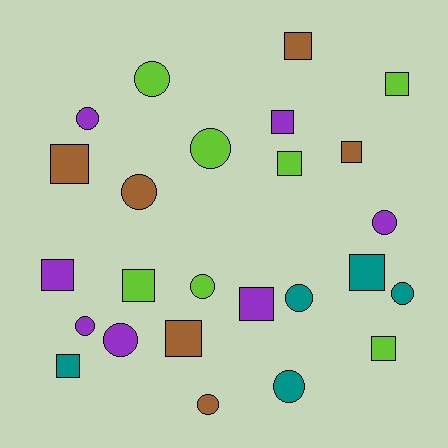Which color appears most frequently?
Purple, with 7 objects.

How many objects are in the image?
There are 25 objects.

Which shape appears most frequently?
Square, with 13 objects.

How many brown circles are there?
There are 2 brown circles.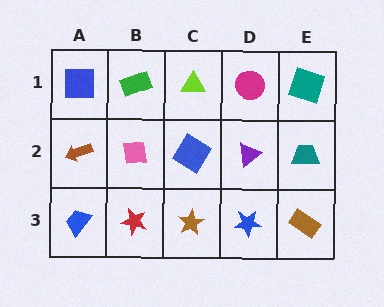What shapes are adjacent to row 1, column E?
A teal trapezoid (row 2, column E), a magenta circle (row 1, column D).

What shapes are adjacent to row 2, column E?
A teal square (row 1, column E), a brown rectangle (row 3, column E), a purple triangle (row 2, column D).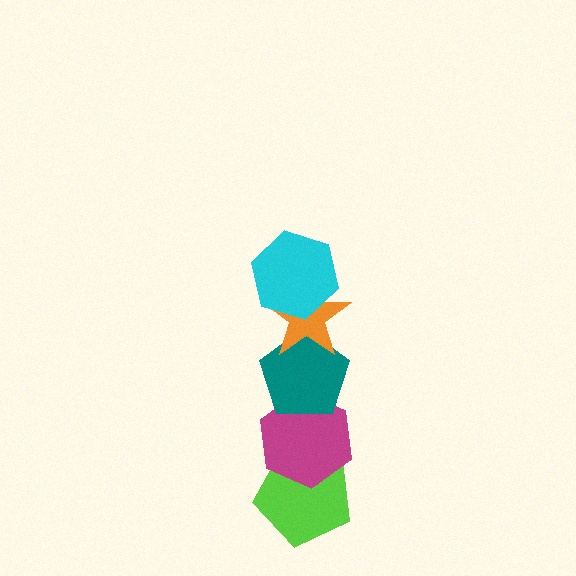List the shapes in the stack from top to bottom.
From top to bottom: the cyan hexagon, the orange star, the teal pentagon, the magenta hexagon, the lime pentagon.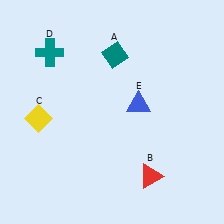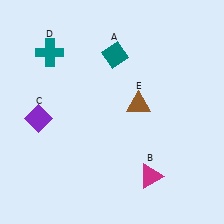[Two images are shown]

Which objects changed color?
B changed from red to magenta. C changed from yellow to purple. E changed from blue to brown.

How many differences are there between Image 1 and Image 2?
There are 3 differences between the two images.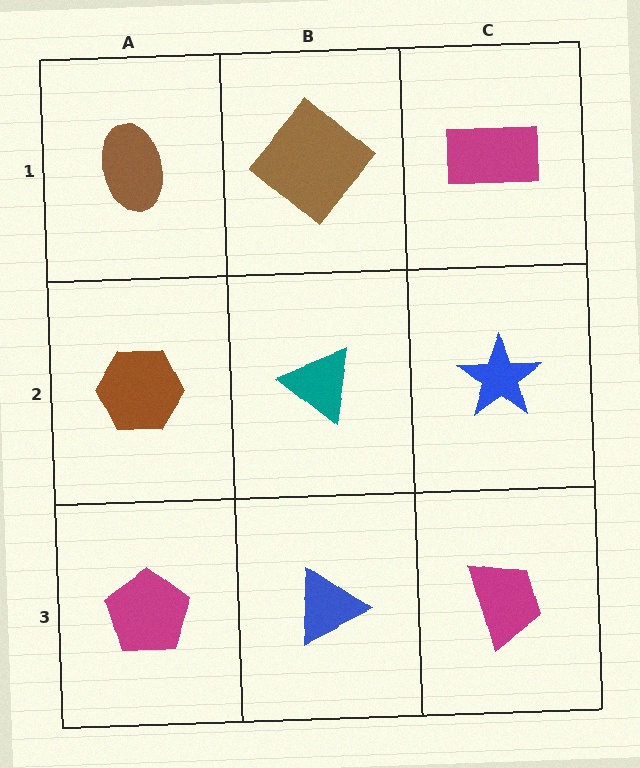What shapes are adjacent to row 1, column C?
A blue star (row 2, column C), a brown diamond (row 1, column B).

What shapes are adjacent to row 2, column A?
A brown ellipse (row 1, column A), a magenta pentagon (row 3, column A), a teal triangle (row 2, column B).